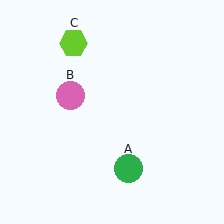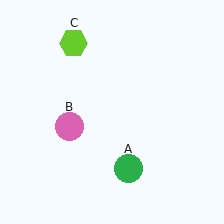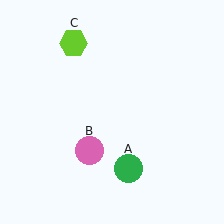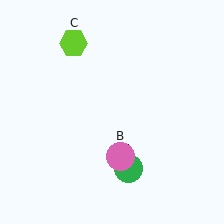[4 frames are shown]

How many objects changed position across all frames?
1 object changed position: pink circle (object B).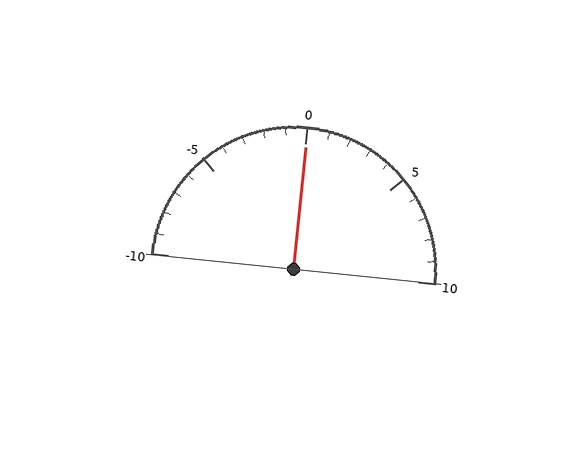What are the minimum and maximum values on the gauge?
The gauge ranges from -10 to 10.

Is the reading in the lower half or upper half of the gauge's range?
The reading is in the upper half of the range (-10 to 10).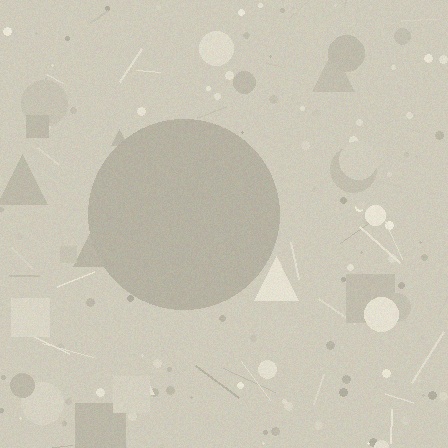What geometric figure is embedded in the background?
A circle is embedded in the background.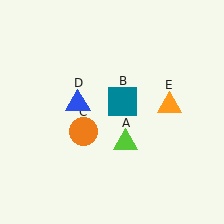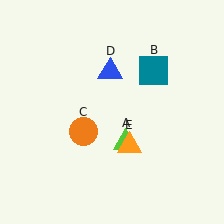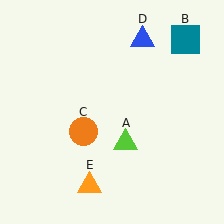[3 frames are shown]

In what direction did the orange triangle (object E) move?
The orange triangle (object E) moved down and to the left.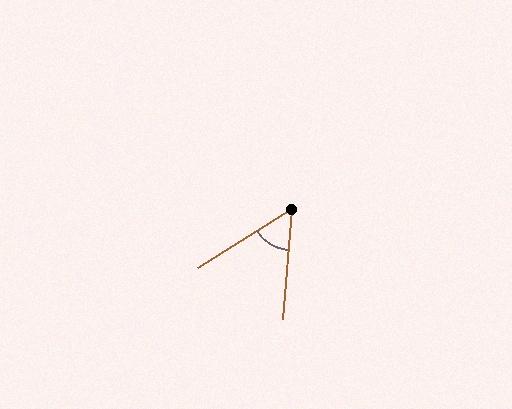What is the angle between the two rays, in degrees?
Approximately 53 degrees.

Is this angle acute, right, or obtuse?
It is acute.